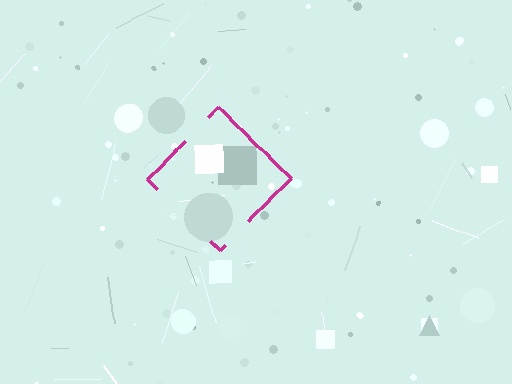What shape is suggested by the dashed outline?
The dashed outline suggests a diamond.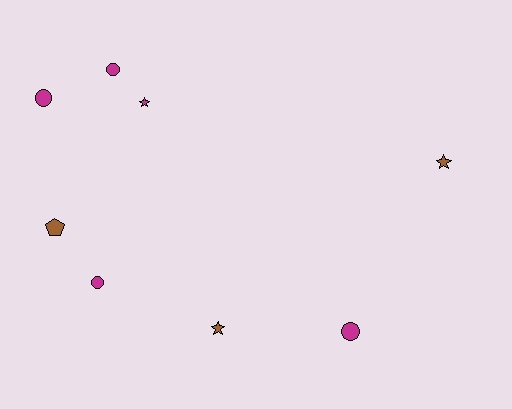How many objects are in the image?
There are 8 objects.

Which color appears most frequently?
Magenta, with 5 objects.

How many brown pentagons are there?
There is 1 brown pentagon.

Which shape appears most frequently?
Circle, with 4 objects.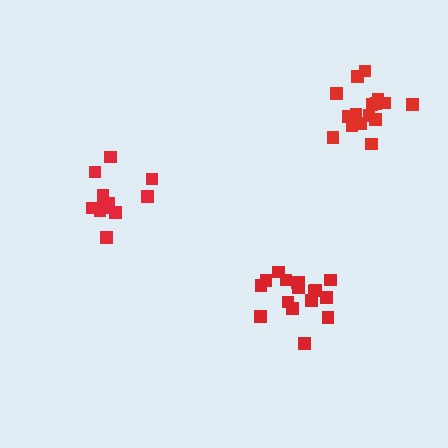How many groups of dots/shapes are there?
There are 3 groups.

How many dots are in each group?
Group 1: 17 dots, Group 2: 11 dots, Group 3: 16 dots (44 total).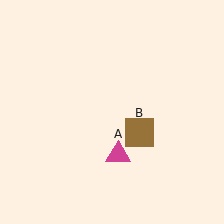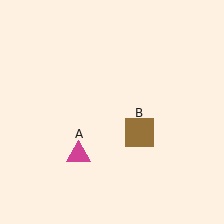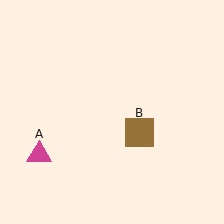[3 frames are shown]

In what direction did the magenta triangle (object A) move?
The magenta triangle (object A) moved left.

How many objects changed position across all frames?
1 object changed position: magenta triangle (object A).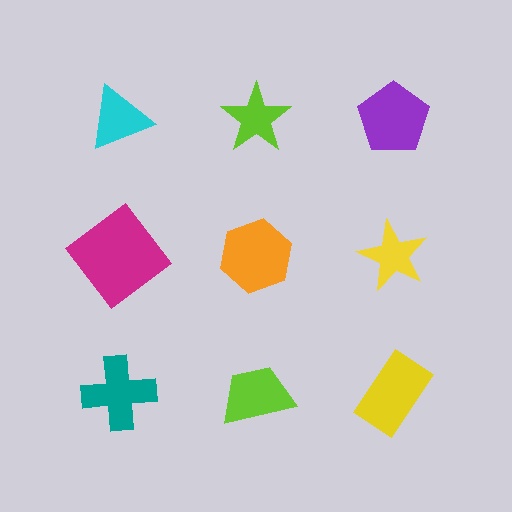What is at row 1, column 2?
A lime star.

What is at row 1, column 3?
A purple pentagon.